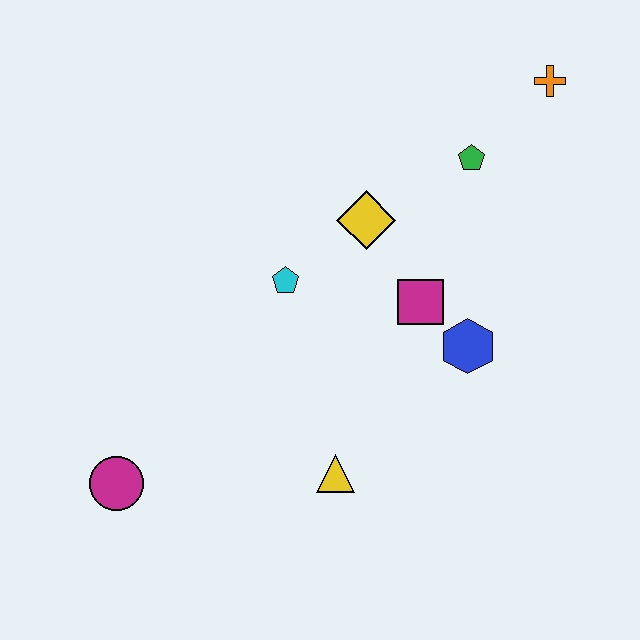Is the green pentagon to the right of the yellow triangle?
Yes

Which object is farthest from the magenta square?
The magenta circle is farthest from the magenta square.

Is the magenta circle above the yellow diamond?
No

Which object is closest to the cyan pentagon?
The yellow diamond is closest to the cyan pentagon.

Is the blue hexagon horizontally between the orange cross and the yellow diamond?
Yes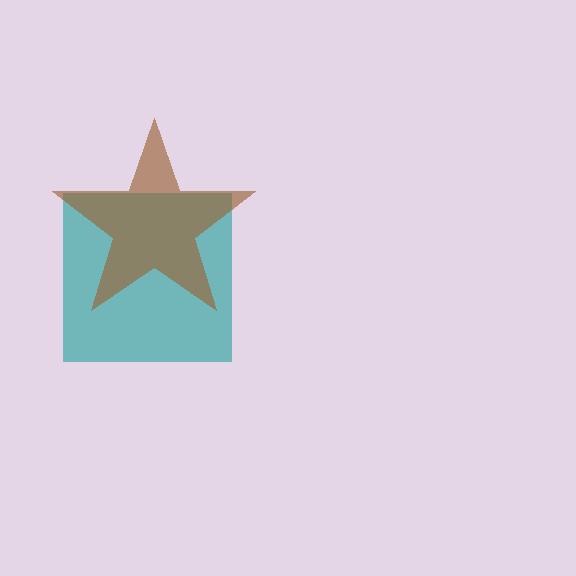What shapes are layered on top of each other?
The layered shapes are: a teal square, a brown star.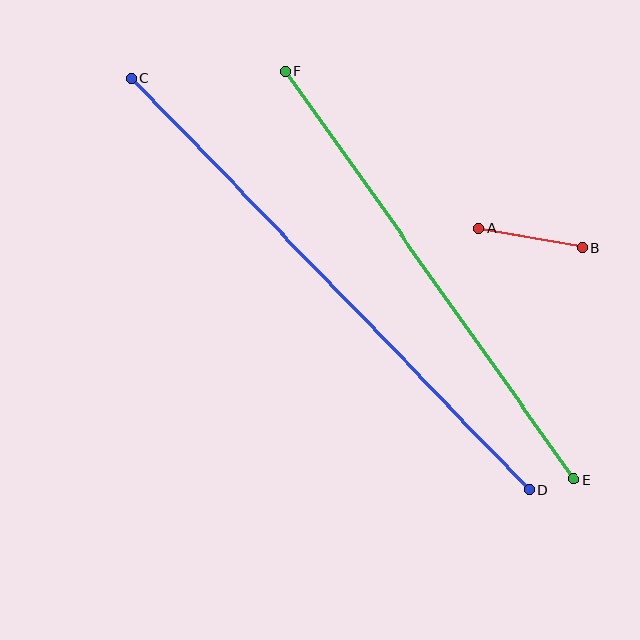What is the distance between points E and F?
The distance is approximately 500 pixels.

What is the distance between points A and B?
The distance is approximately 106 pixels.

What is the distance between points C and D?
The distance is approximately 572 pixels.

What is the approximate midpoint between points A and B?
The midpoint is at approximately (530, 238) pixels.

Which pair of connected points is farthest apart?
Points C and D are farthest apart.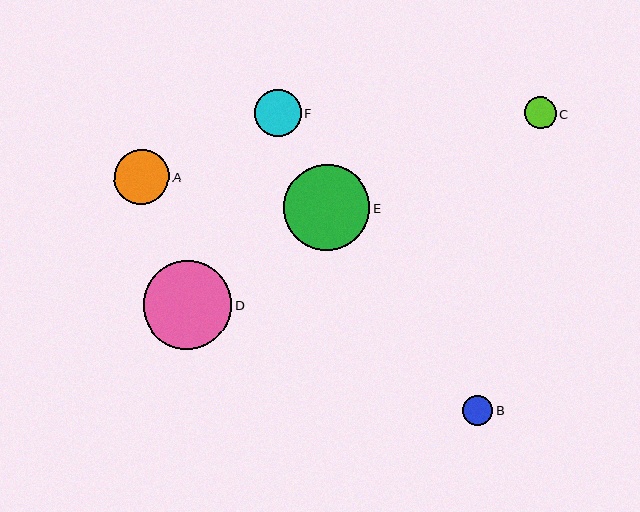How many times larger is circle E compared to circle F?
Circle E is approximately 1.8 times the size of circle F.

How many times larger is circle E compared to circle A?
Circle E is approximately 1.6 times the size of circle A.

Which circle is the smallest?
Circle B is the smallest with a size of approximately 30 pixels.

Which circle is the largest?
Circle D is the largest with a size of approximately 89 pixels.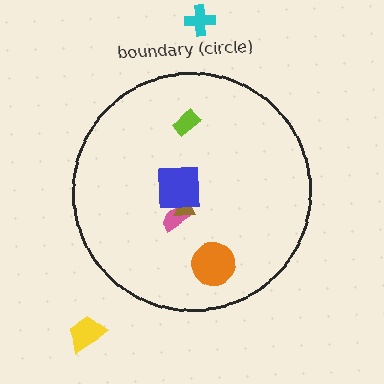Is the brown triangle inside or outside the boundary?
Inside.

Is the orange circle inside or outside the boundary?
Inside.